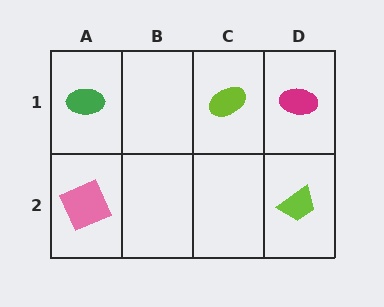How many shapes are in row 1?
3 shapes.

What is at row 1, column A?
A green ellipse.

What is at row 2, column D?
A lime trapezoid.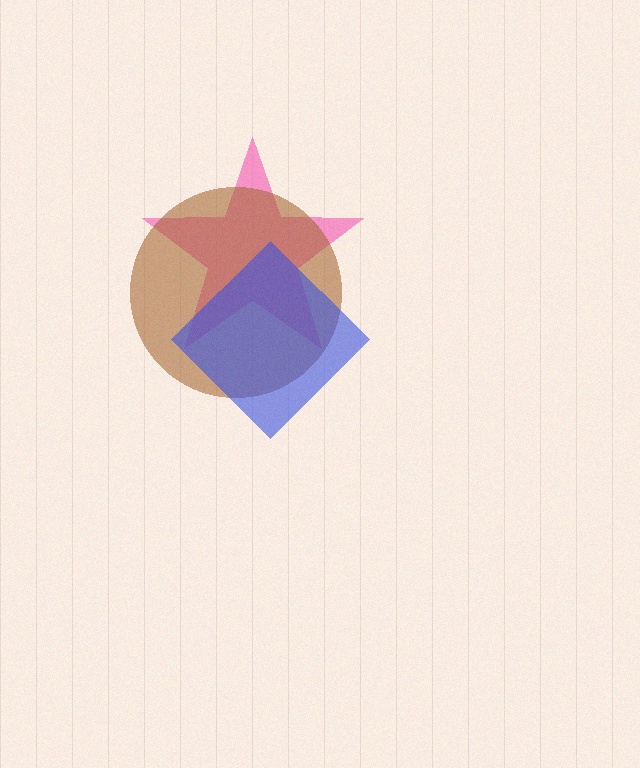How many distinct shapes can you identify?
There are 3 distinct shapes: a pink star, a brown circle, a blue diamond.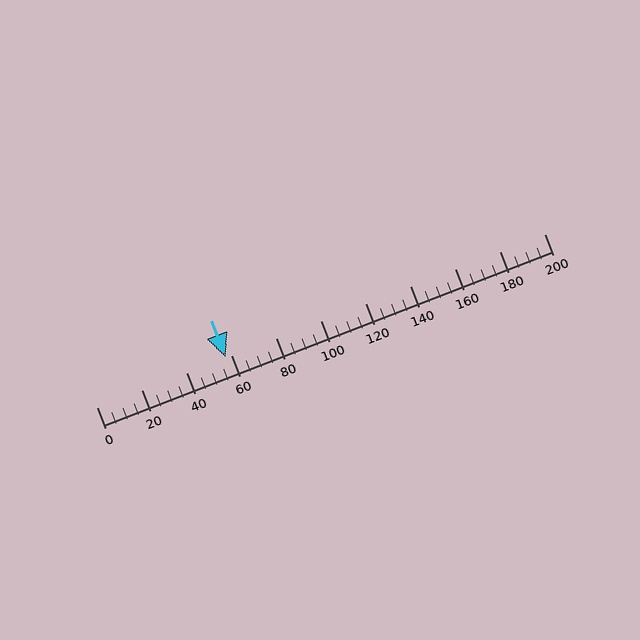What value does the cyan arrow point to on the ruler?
The cyan arrow points to approximately 58.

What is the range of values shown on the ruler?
The ruler shows values from 0 to 200.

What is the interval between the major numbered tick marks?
The major tick marks are spaced 20 units apart.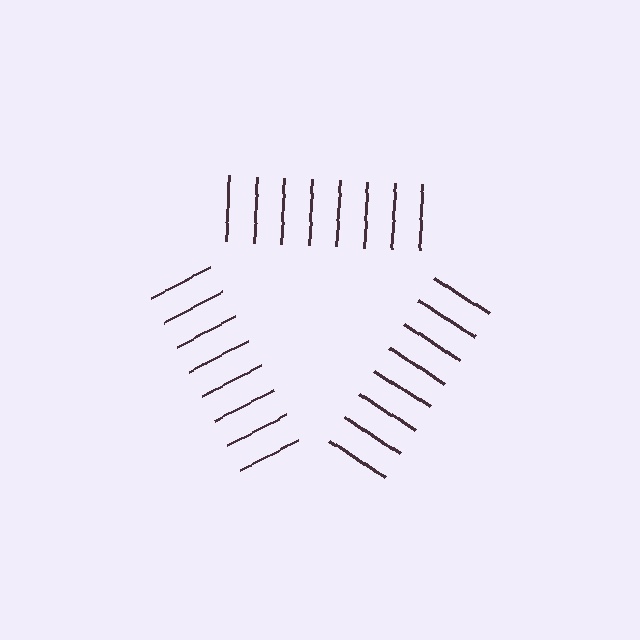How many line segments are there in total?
24 — 8 along each of the 3 edges.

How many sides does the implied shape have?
3 sides — the line-ends trace a triangle.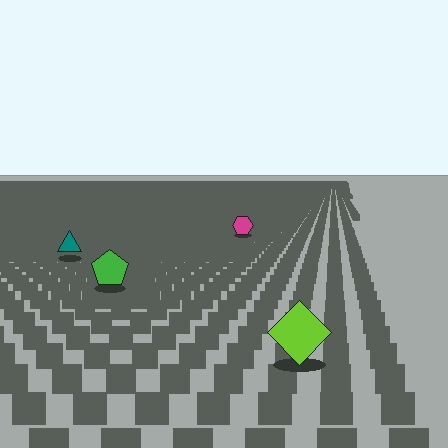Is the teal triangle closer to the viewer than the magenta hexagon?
Yes. The teal triangle is closer — you can tell from the texture gradient: the ground texture is coarser near it.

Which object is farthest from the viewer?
The magenta hexagon is farthest from the viewer. It appears smaller and the ground texture around it is denser.